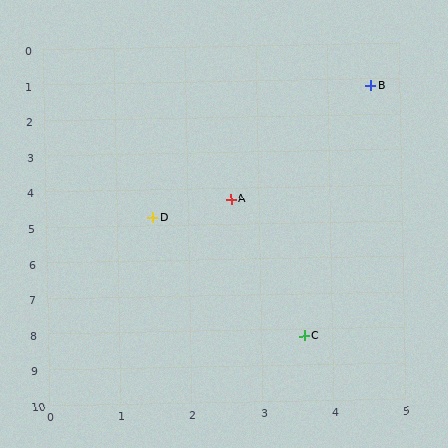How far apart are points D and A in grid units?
Points D and A are about 1.2 grid units apart.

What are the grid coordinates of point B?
Point B is at approximately (4.6, 1.2).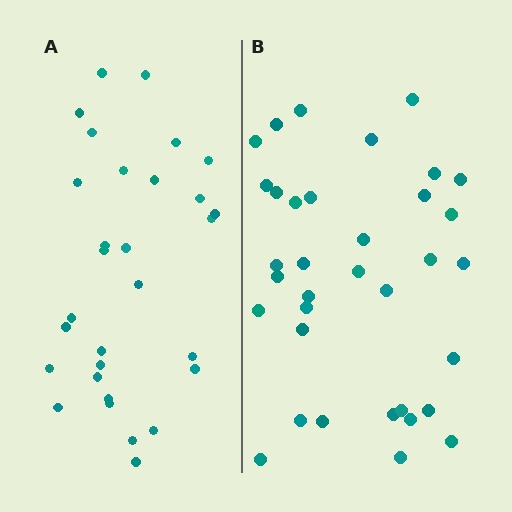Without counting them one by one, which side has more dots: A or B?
Region B (the right region) has more dots.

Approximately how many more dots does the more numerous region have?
Region B has about 5 more dots than region A.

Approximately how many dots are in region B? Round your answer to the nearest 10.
About 40 dots. (The exact count is 35, which rounds to 40.)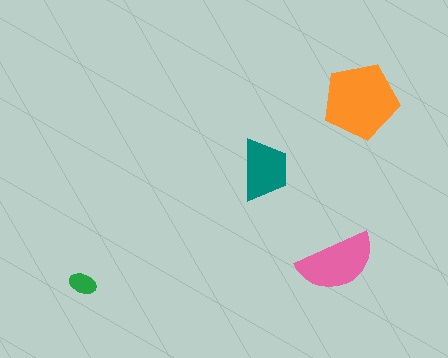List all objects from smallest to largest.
The green ellipse, the teal trapezoid, the pink semicircle, the orange pentagon.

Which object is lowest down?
The green ellipse is bottommost.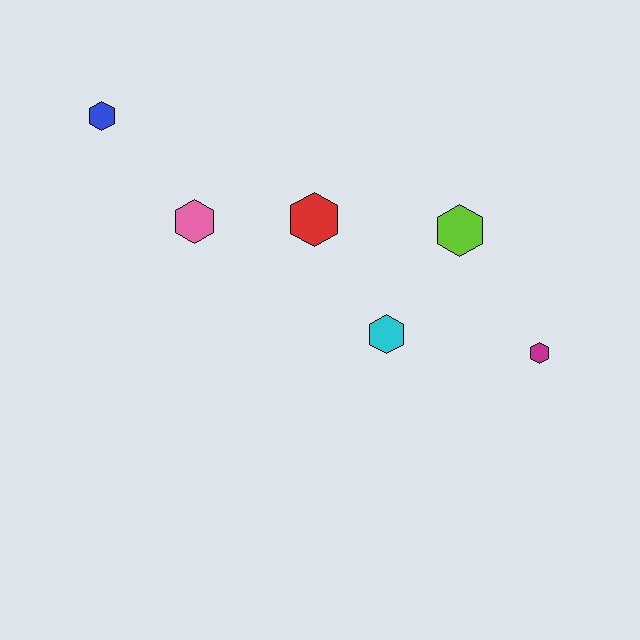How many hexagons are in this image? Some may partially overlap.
There are 6 hexagons.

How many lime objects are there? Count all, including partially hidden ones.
There is 1 lime object.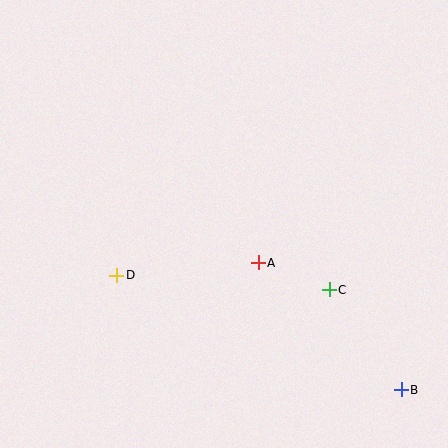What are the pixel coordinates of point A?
Point A is at (258, 263).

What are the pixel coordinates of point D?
Point D is at (117, 275).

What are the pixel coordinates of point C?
Point C is at (329, 290).